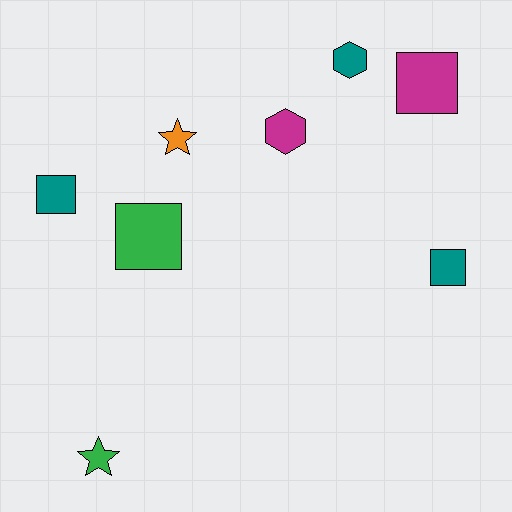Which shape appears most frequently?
Square, with 4 objects.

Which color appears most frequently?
Teal, with 3 objects.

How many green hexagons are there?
There are no green hexagons.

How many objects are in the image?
There are 8 objects.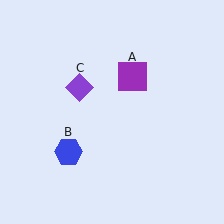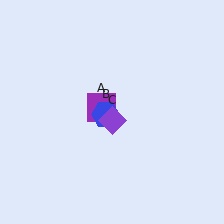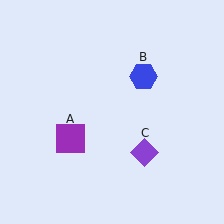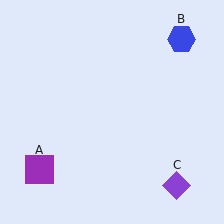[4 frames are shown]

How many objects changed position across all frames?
3 objects changed position: purple square (object A), blue hexagon (object B), purple diamond (object C).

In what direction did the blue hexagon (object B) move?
The blue hexagon (object B) moved up and to the right.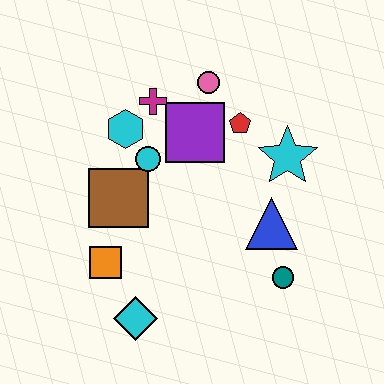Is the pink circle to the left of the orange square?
No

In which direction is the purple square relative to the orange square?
The purple square is above the orange square.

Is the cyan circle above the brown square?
Yes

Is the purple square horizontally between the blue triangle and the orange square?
Yes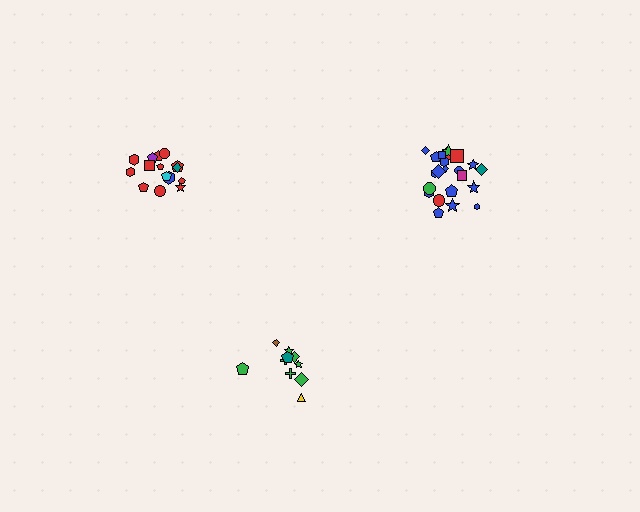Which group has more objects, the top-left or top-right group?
The top-right group.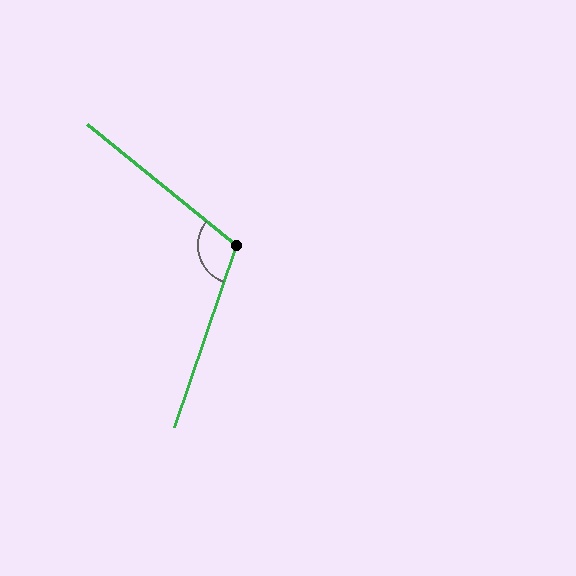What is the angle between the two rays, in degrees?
Approximately 110 degrees.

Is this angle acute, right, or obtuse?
It is obtuse.